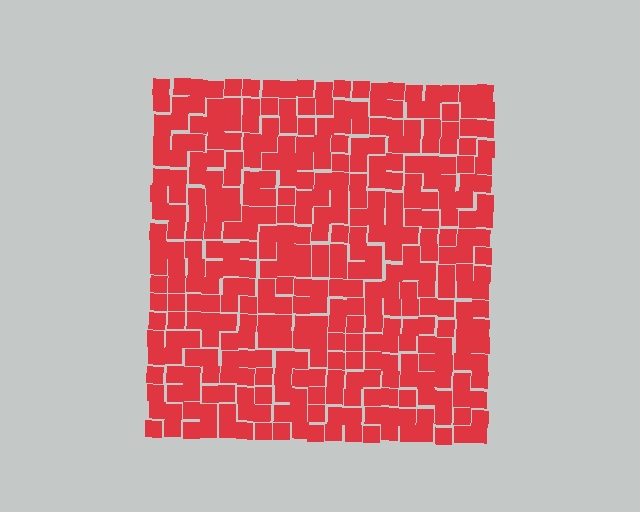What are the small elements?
The small elements are squares.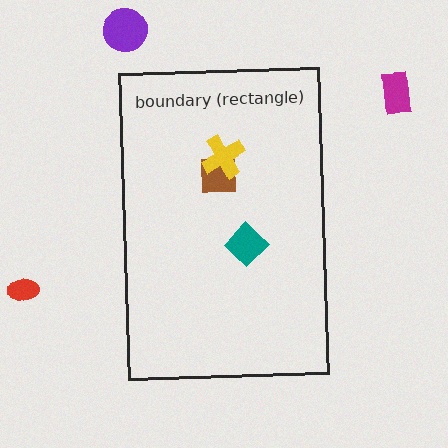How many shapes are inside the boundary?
3 inside, 3 outside.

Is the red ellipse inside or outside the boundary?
Outside.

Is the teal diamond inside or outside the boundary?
Inside.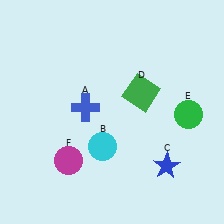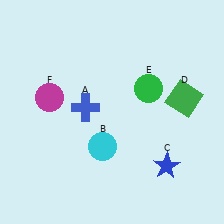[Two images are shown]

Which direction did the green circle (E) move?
The green circle (E) moved left.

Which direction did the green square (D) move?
The green square (D) moved right.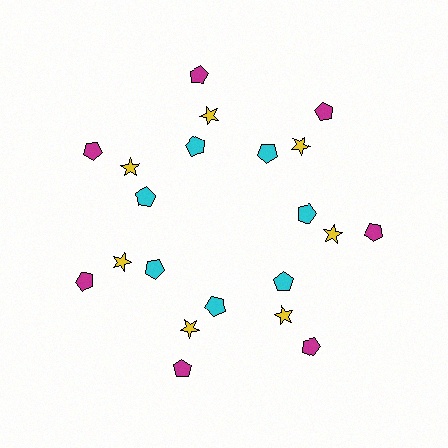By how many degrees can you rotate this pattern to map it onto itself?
The pattern maps onto itself every 51 degrees of rotation.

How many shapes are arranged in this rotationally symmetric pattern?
There are 21 shapes, arranged in 7 groups of 3.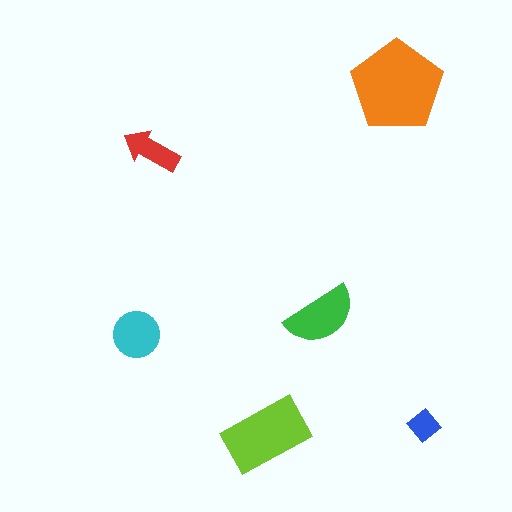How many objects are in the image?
There are 6 objects in the image.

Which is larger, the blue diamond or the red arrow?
The red arrow.